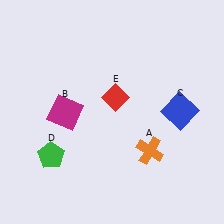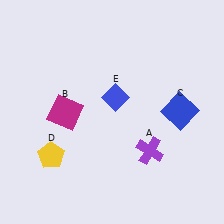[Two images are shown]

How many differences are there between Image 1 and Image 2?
There are 3 differences between the two images.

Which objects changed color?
A changed from orange to purple. D changed from green to yellow. E changed from red to blue.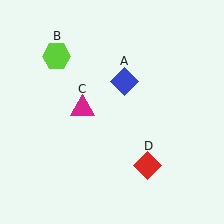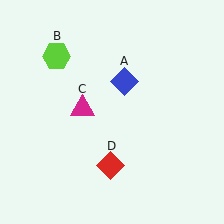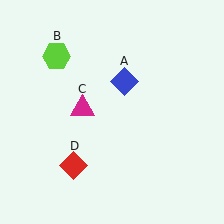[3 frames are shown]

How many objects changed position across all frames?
1 object changed position: red diamond (object D).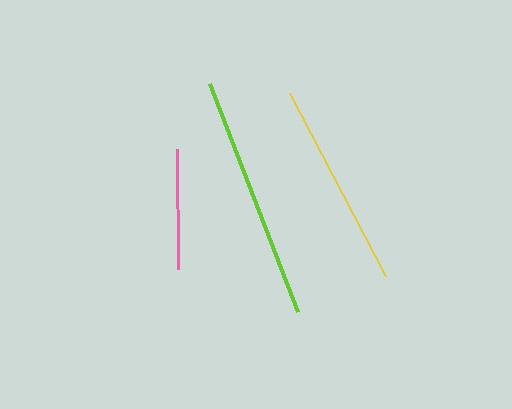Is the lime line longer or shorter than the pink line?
The lime line is longer than the pink line.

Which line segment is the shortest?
The pink line is the shortest at approximately 119 pixels.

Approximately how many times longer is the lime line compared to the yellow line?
The lime line is approximately 1.2 times the length of the yellow line.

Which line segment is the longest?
The lime line is the longest at approximately 244 pixels.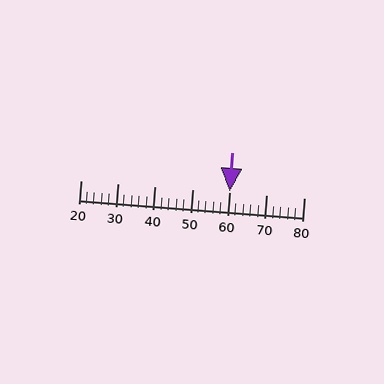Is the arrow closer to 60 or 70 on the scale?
The arrow is closer to 60.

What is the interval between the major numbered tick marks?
The major tick marks are spaced 10 units apart.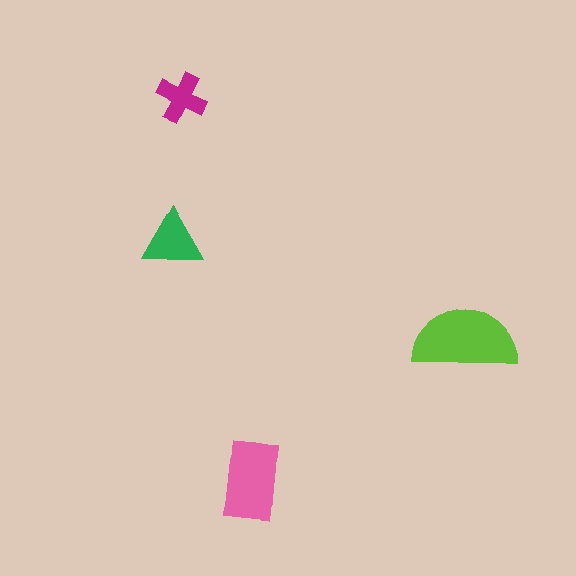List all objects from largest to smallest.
The lime semicircle, the pink rectangle, the green triangle, the magenta cross.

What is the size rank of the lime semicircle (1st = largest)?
1st.